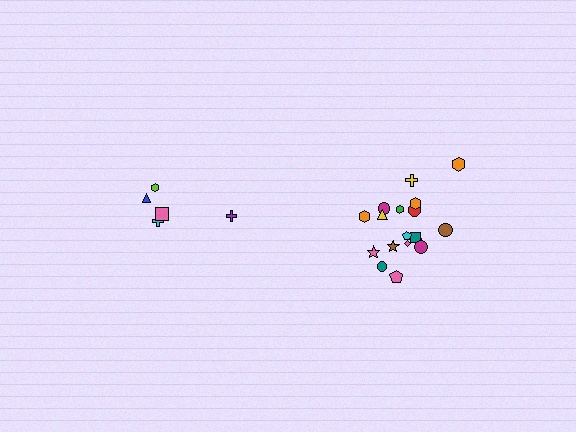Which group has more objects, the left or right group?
The right group.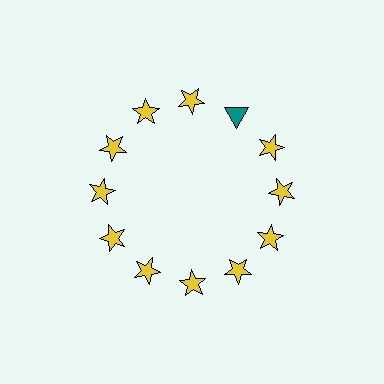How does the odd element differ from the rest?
It differs in both color (teal instead of yellow) and shape (triangle instead of star).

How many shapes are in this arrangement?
There are 12 shapes arranged in a ring pattern.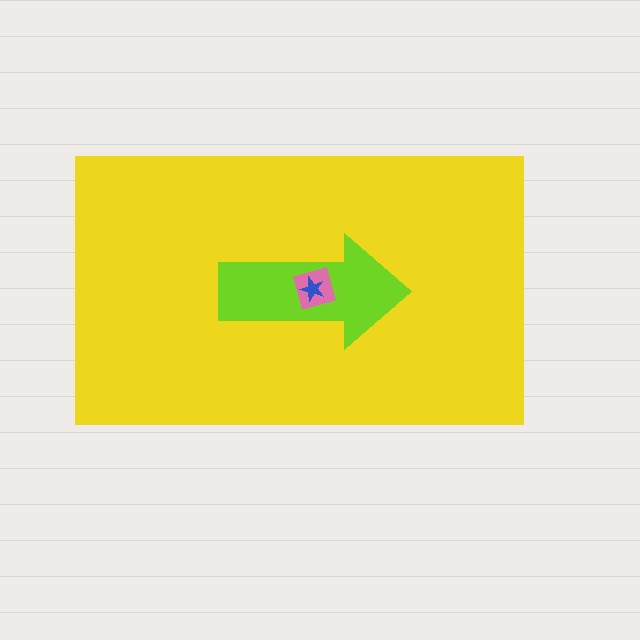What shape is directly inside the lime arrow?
The pink square.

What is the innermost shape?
The blue star.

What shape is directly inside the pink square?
The blue star.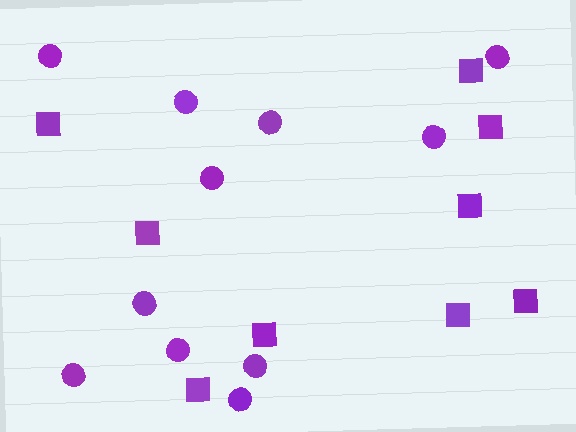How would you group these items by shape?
There are 2 groups: one group of circles (11) and one group of squares (9).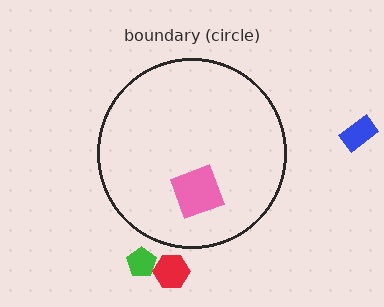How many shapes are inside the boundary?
1 inside, 3 outside.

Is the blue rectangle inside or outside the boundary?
Outside.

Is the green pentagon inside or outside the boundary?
Outside.